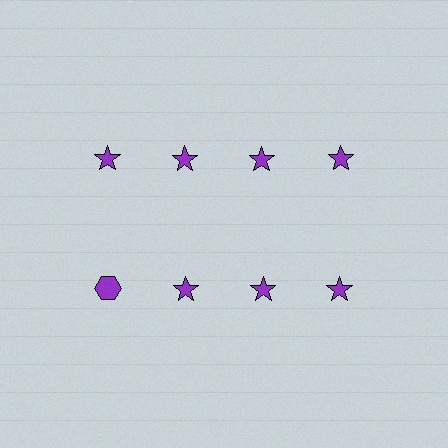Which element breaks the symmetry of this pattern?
The purple hexagon in the second row, leftmost column breaks the symmetry. All other shapes are purple stars.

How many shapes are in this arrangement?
There are 8 shapes arranged in a grid pattern.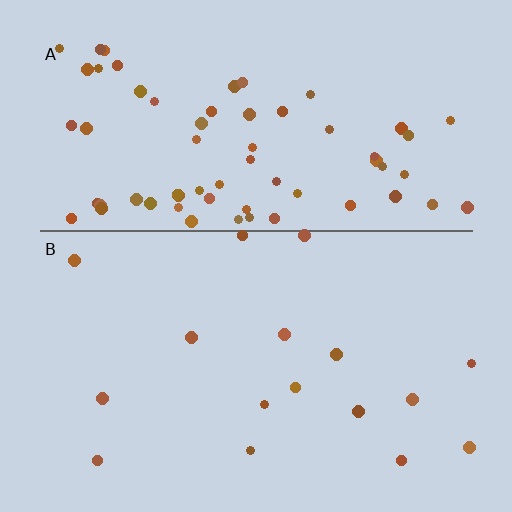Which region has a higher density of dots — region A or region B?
A (the top).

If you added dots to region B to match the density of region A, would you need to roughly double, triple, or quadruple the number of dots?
Approximately quadruple.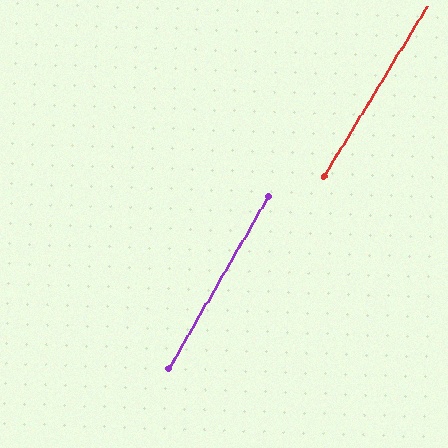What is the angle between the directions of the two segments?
Approximately 1 degree.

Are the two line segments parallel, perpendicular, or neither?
Parallel — their directions differ by only 0.8°.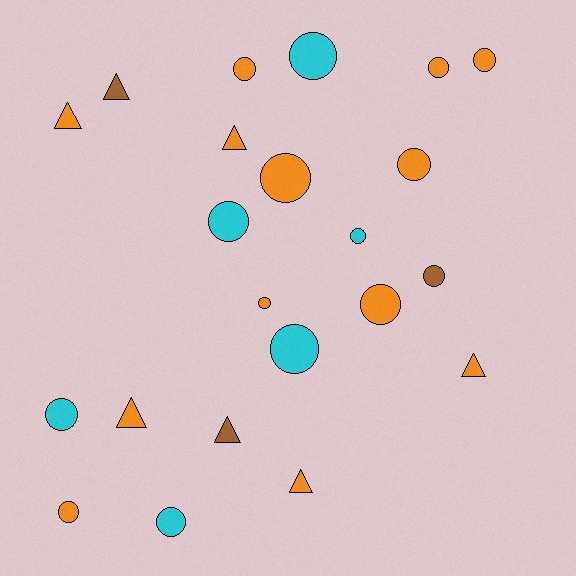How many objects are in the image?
There are 22 objects.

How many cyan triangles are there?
There are no cyan triangles.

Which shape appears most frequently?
Circle, with 15 objects.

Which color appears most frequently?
Orange, with 13 objects.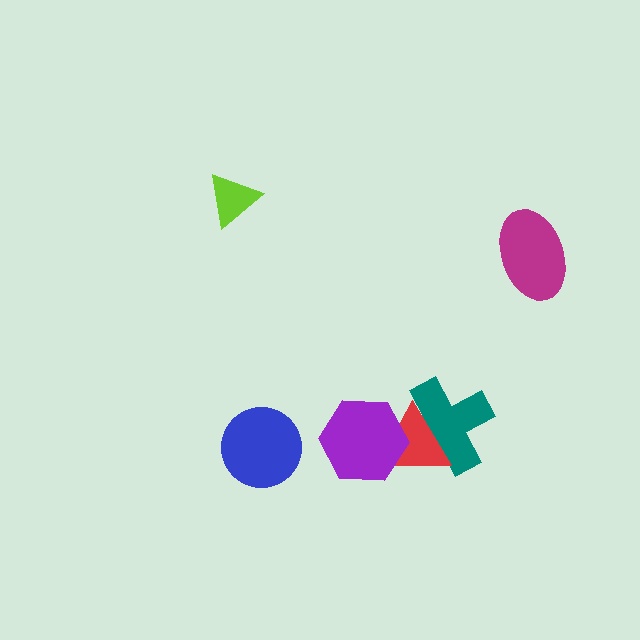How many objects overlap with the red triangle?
2 objects overlap with the red triangle.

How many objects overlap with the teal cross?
2 objects overlap with the teal cross.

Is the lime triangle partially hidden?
No, no other shape covers it.